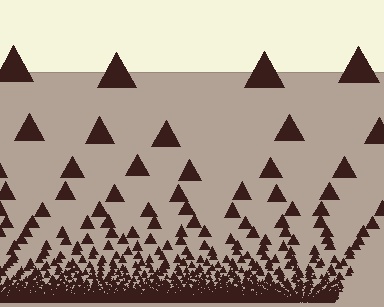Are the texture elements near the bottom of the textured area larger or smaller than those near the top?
Smaller. The gradient is inverted — elements near the bottom are smaller and denser.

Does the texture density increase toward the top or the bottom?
Density increases toward the bottom.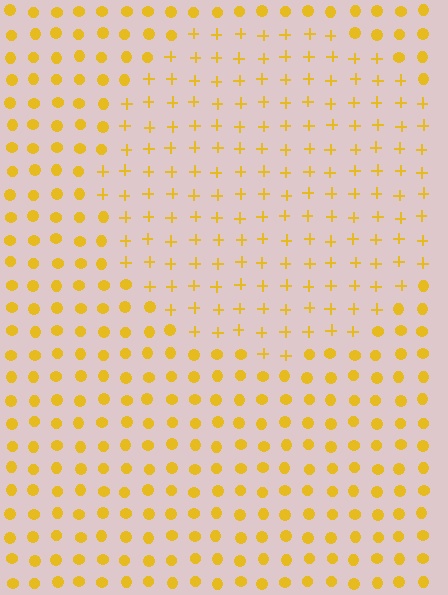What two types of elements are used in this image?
The image uses plus signs inside the circle region and circles outside it.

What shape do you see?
I see a circle.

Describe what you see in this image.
The image is filled with small yellow elements arranged in a uniform grid. A circle-shaped region contains plus signs, while the surrounding area contains circles. The boundary is defined purely by the change in element shape.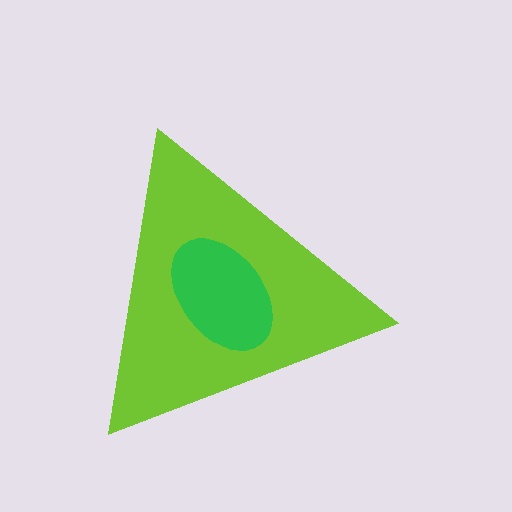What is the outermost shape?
The lime triangle.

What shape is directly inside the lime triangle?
The green ellipse.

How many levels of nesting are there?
2.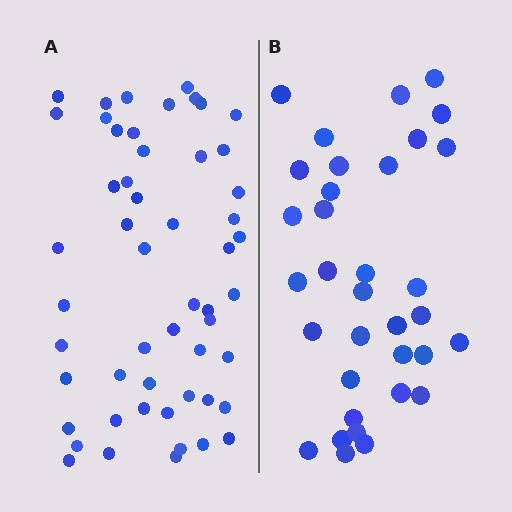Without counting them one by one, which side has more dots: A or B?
Region A (the left region) has more dots.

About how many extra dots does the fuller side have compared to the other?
Region A has approximately 20 more dots than region B.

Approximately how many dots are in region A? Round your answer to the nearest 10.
About 50 dots. (The exact count is 53, which rounds to 50.)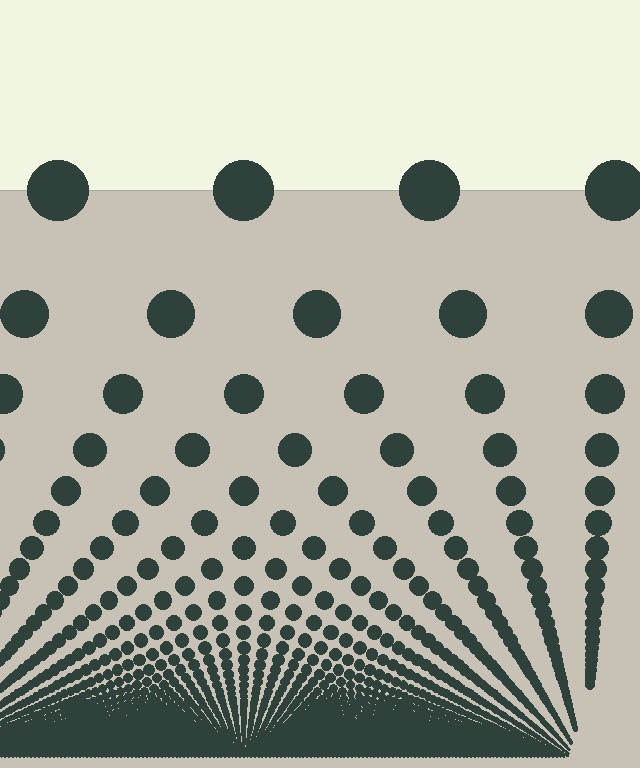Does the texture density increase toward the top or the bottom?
Density increases toward the bottom.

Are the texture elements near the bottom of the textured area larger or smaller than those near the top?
Smaller. The gradient is inverted — elements near the bottom are smaller and denser.